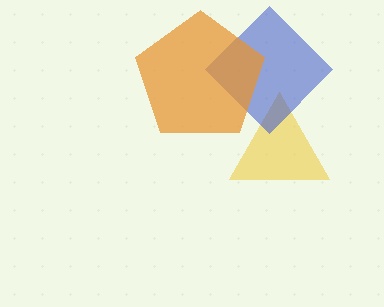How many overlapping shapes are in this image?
There are 3 overlapping shapes in the image.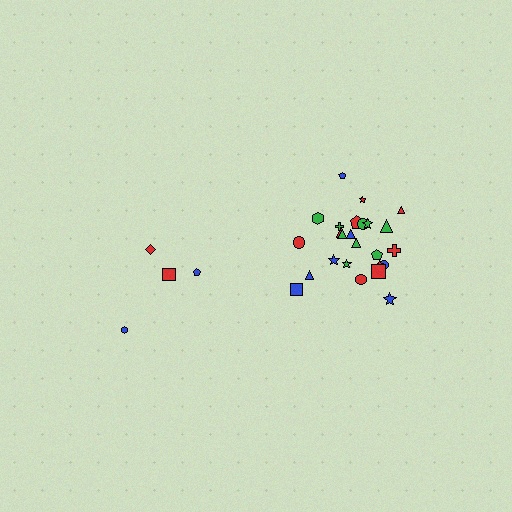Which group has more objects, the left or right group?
The right group.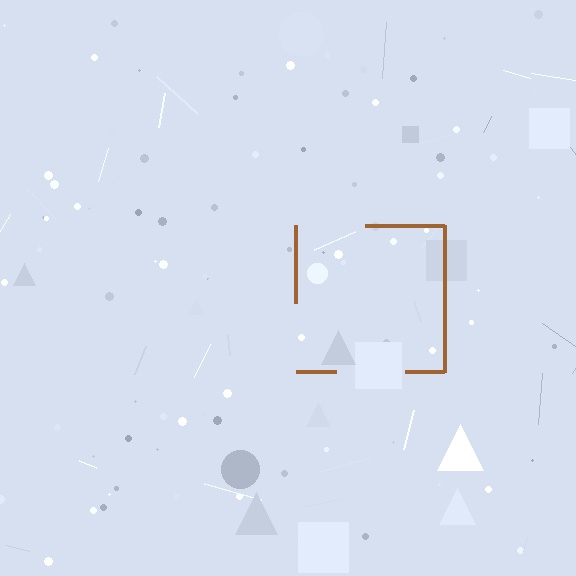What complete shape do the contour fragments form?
The contour fragments form a square.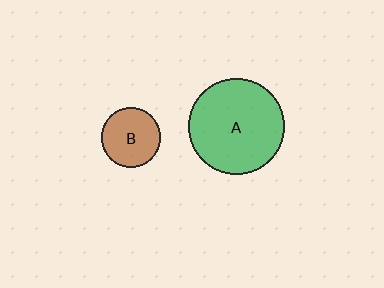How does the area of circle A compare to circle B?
Approximately 2.6 times.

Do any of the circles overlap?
No, none of the circles overlap.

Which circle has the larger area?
Circle A (green).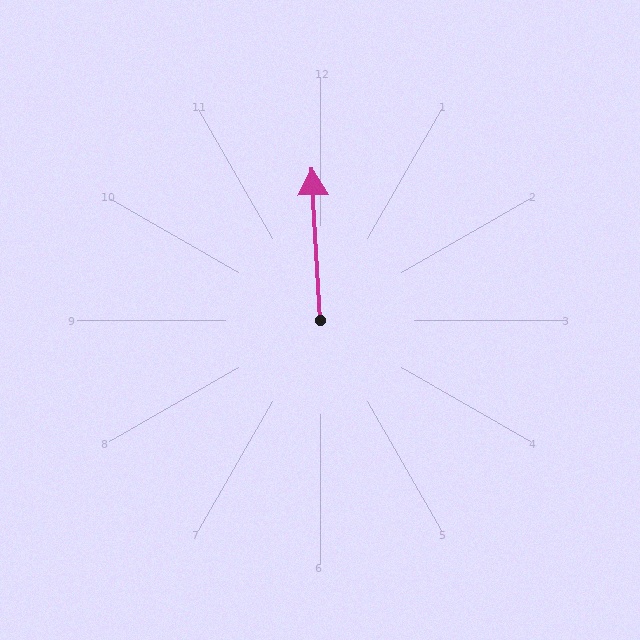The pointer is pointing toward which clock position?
Roughly 12 o'clock.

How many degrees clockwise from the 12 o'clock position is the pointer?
Approximately 357 degrees.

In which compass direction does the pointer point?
North.